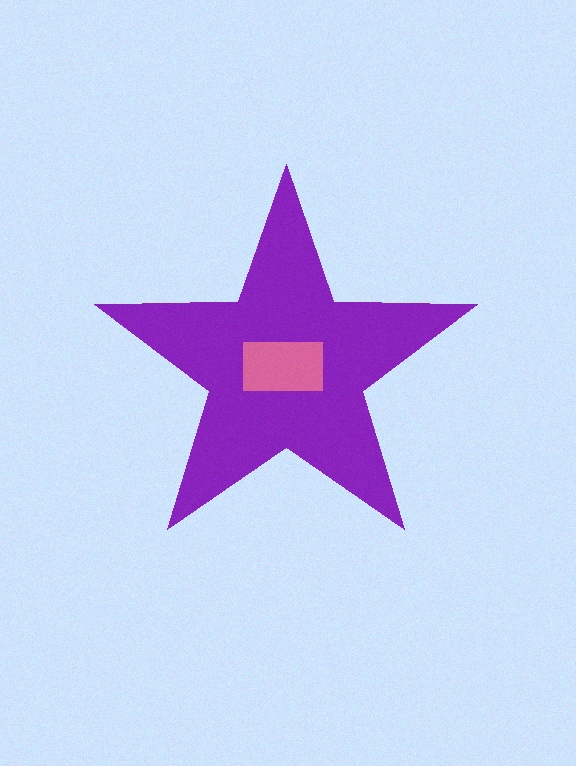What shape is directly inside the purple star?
The pink rectangle.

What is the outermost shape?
The purple star.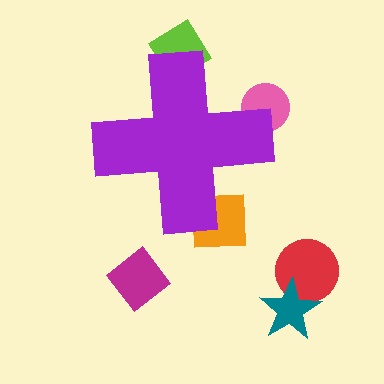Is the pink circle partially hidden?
Yes, the pink circle is partially hidden behind the purple cross.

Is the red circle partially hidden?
No, the red circle is fully visible.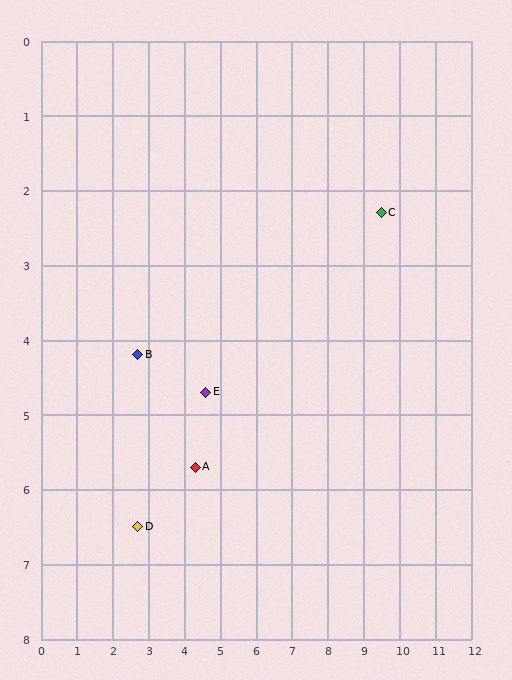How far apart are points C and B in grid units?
Points C and B are about 7.1 grid units apart.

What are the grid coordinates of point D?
Point D is at approximately (2.7, 6.5).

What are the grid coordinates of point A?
Point A is at approximately (4.3, 5.7).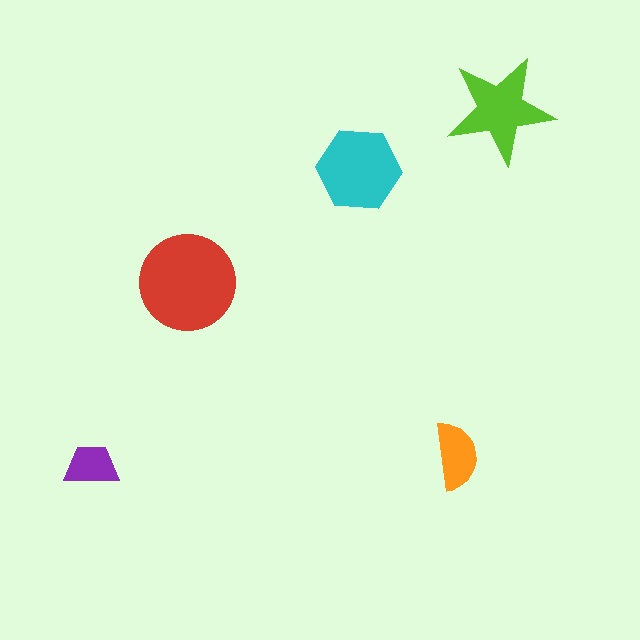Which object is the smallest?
The purple trapezoid.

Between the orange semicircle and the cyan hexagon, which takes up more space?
The cyan hexagon.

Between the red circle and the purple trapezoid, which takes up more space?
The red circle.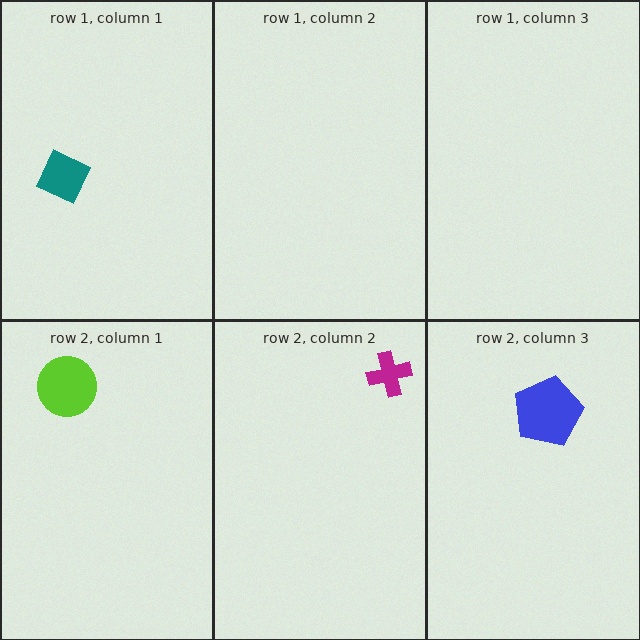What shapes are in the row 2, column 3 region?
The blue pentagon.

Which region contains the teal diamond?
The row 1, column 1 region.